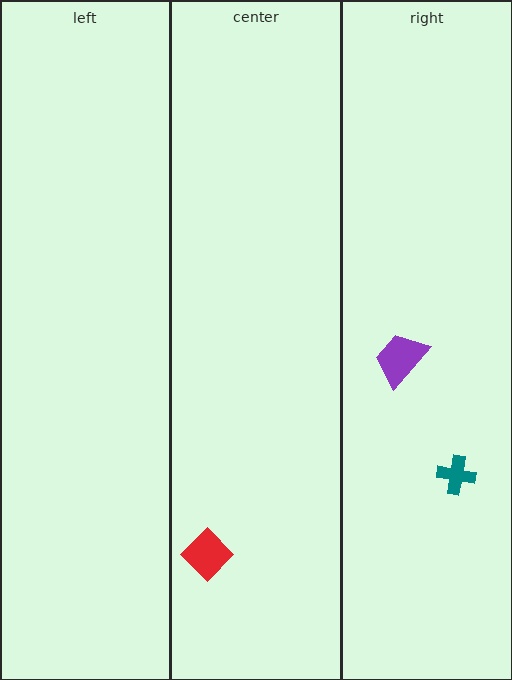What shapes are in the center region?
The red diamond.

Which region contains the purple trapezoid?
The right region.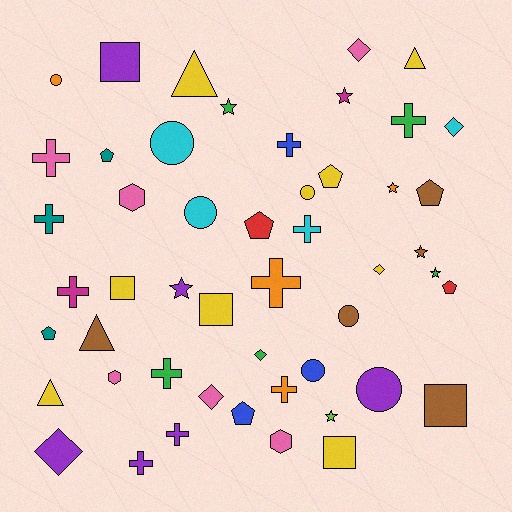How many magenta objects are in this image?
There are 2 magenta objects.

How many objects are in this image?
There are 50 objects.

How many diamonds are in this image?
There are 6 diamonds.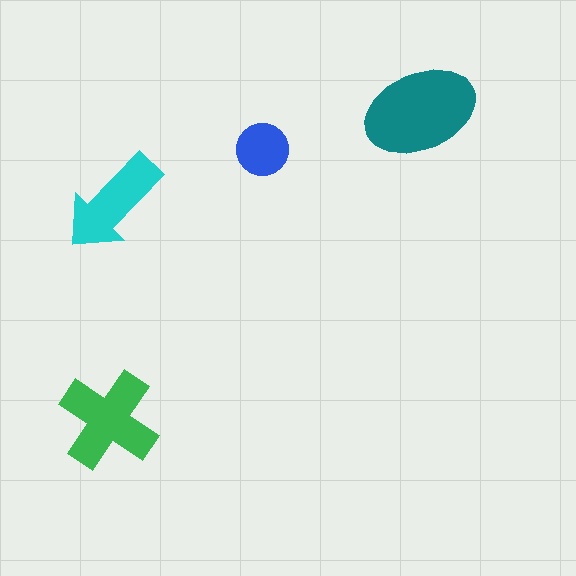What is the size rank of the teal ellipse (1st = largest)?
1st.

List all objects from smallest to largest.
The blue circle, the cyan arrow, the green cross, the teal ellipse.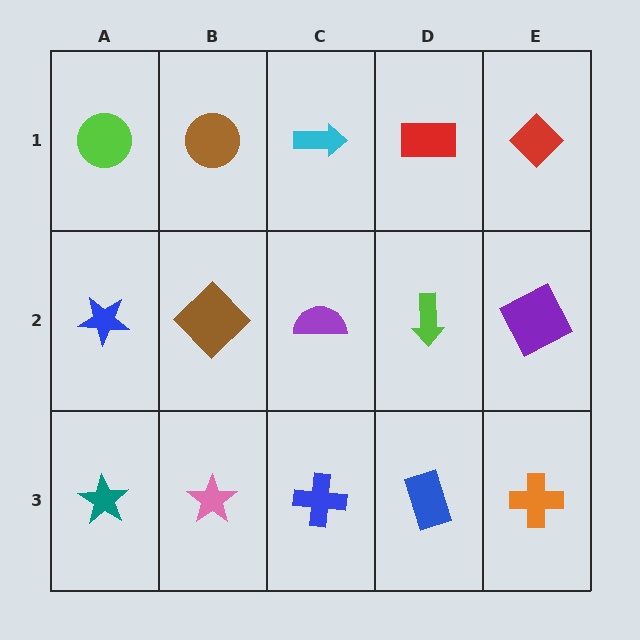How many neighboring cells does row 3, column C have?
3.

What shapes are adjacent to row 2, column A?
A lime circle (row 1, column A), a teal star (row 3, column A), a brown diamond (row 2, column B).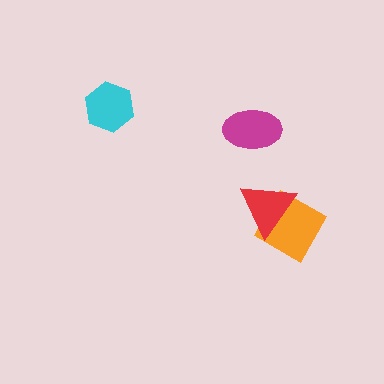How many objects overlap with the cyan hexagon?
0 objects overlap with the cyan hexagon.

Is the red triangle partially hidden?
No, no other shape covers it.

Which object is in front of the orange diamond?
The red triangle is in front of the orange diamond.